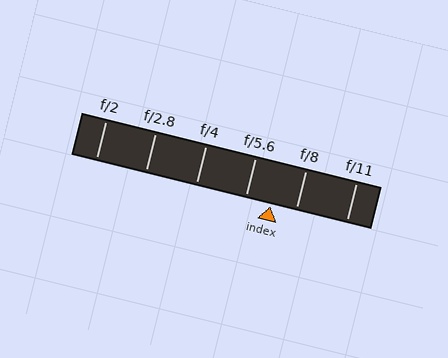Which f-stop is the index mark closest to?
The index mark is closest to f/5.6.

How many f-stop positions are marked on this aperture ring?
There are 6 f-stop positions marked.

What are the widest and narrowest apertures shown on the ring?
The widest aperture shown is f/2 and the narrowest is f/11.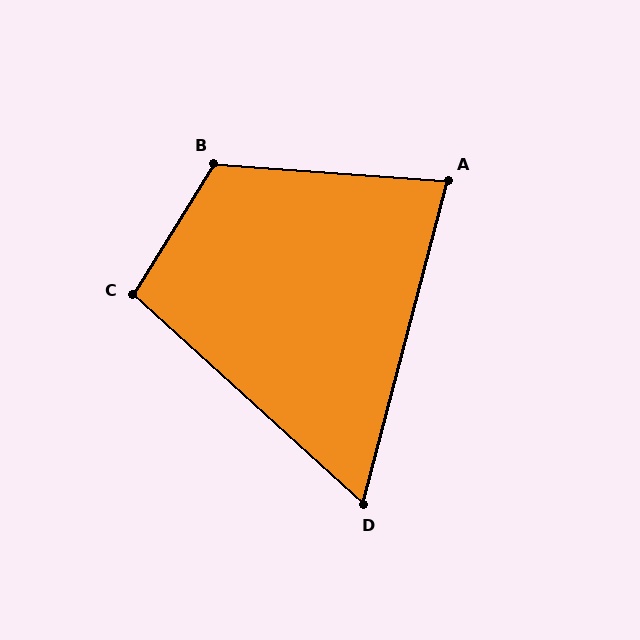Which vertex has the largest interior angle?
B, at approximately 118 degrees.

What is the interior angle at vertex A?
Approximately 79 degrees (acute).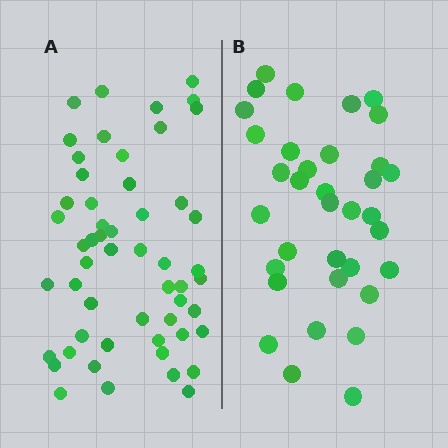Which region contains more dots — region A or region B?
Region A (the left region) has more dots.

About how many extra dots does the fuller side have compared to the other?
Region A has approximately 20 more dots than region B.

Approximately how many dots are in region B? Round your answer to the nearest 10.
About 40 dots. (The exact count is 35, which rounds to 40.)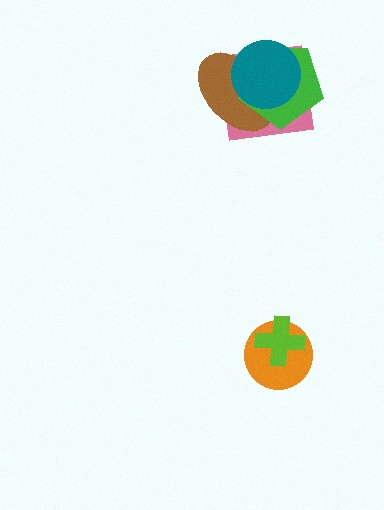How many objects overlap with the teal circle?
3 objects overlap with the teal circle.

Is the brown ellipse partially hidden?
Yes, it is partially covered by another shape.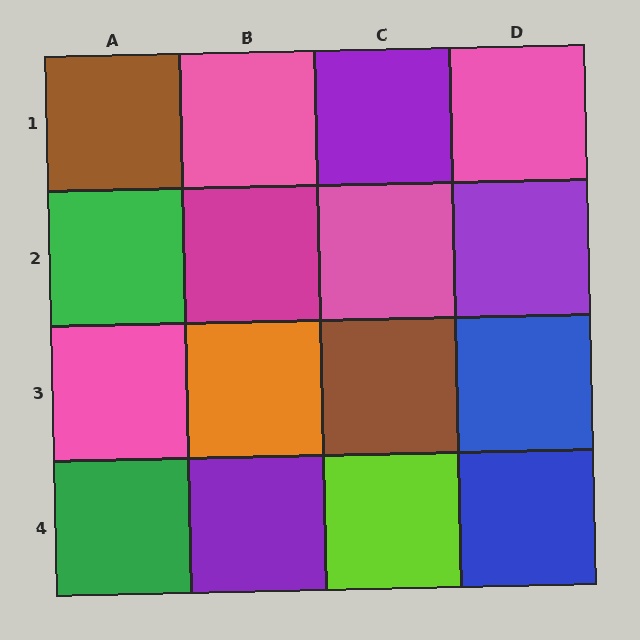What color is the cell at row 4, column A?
Green.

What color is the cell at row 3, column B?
Orange.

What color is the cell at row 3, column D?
Blue.